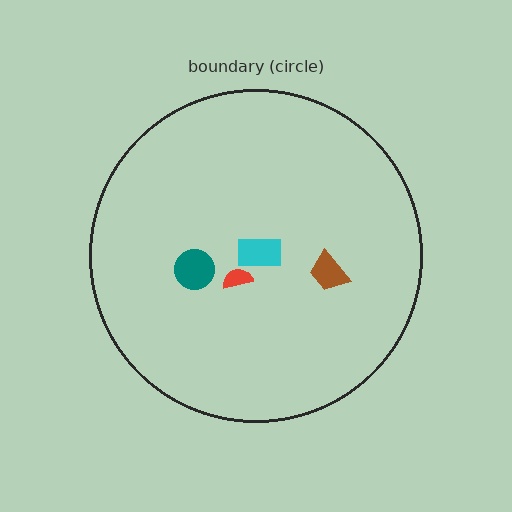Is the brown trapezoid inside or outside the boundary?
Inside.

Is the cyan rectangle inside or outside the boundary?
Inside.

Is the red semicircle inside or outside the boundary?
Inside.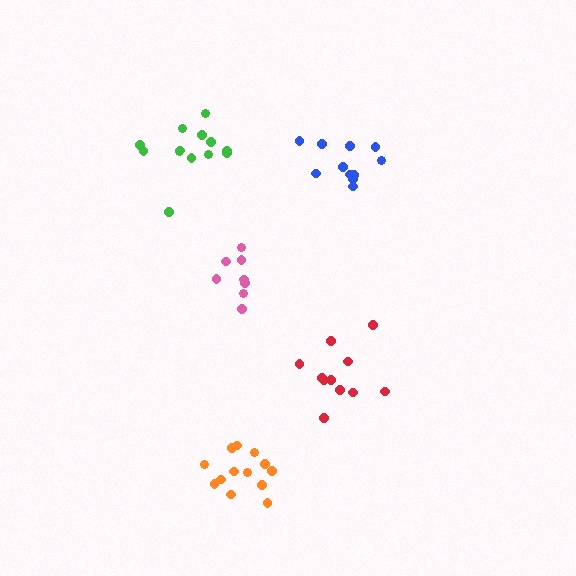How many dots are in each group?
Group 1: 8 dots, Group 2: 12 dots, Group 3: 11 dots, Group 4: 13 dots, Group 5: 13 dots (57 total).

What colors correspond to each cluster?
The clusters are colored: pink, red, blue, green, orange.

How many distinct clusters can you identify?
There are 5 distinct clusters.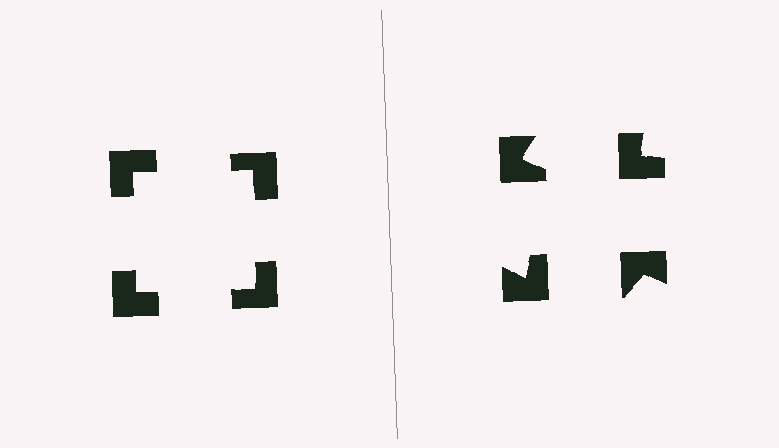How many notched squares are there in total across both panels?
8 — 4 on each side.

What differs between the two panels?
The notched squares are positioned identically on both sides; only the wedge orientations differ. On the left they align to a square; on the right they are misaligned.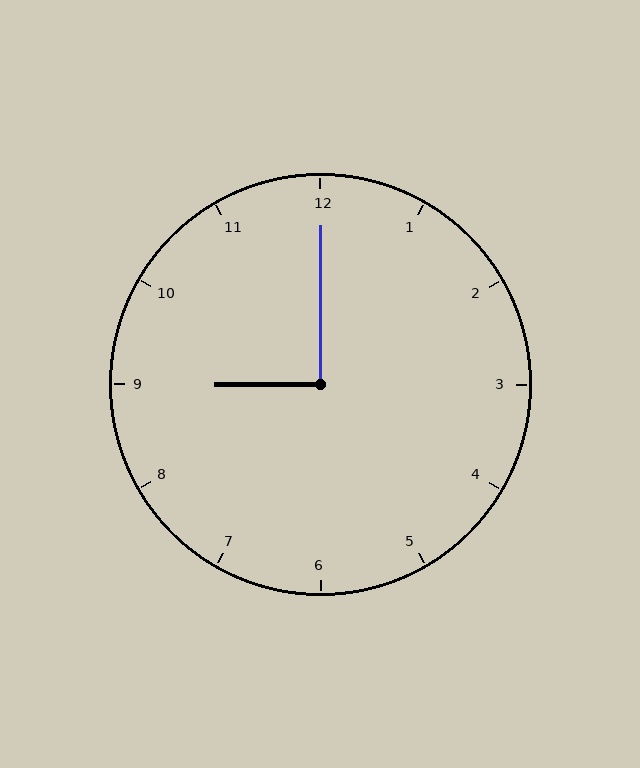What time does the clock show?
9:00.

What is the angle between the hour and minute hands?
Approximately 90 degrees.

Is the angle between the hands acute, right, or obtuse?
It is right.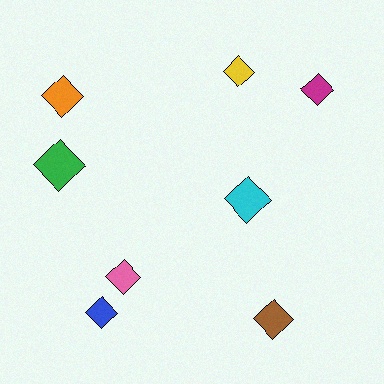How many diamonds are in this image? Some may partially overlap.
There are 8 diamonds.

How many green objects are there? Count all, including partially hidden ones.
There is 1 green object.